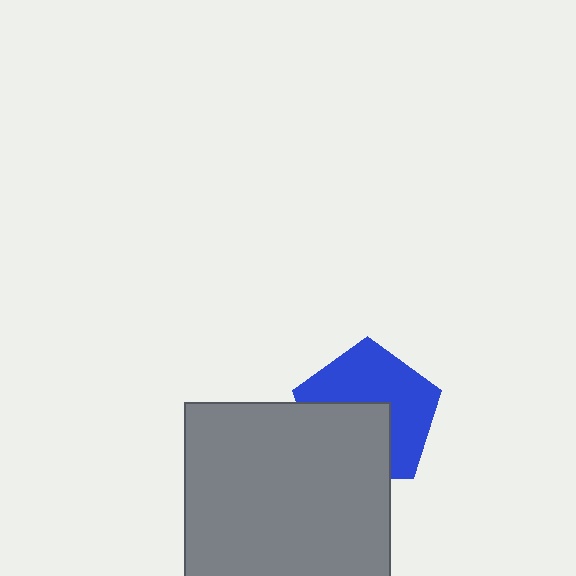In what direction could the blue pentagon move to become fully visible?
The blue pentagon could move up. That would shift it out from behind the gray square entirely.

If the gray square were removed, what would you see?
You would see the complete blue pentagon.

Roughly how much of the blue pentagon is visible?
About half of it is visible (roughly 56%).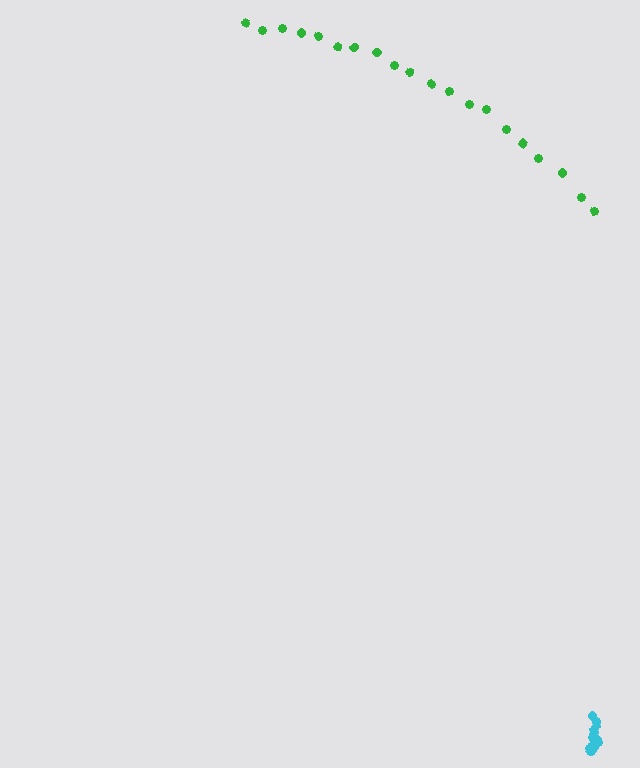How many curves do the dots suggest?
There are 2 distinct paths.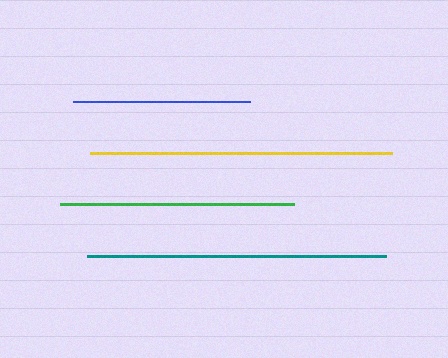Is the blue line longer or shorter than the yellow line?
The yellow line is longer than the blue line.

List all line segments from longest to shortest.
From longest to shortest: yellow, teal, green, blue.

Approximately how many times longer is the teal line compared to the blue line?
The teal line is approximately 1.7 times the length of the blue line.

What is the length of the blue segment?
The blue segment is approximately 177 pixels long.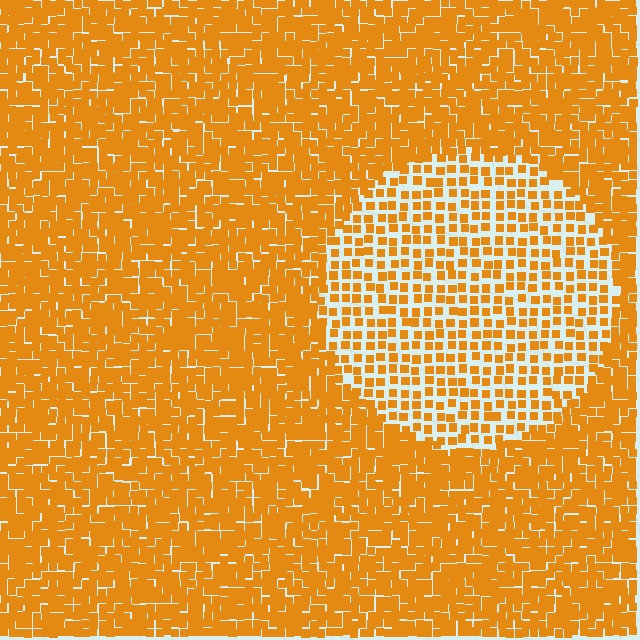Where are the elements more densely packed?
The elements are more densely packed outside the circle boundary.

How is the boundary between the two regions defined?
The boundary is defined by a change in element density (approximately 2.1x ratio). All elements are the same color, size, and shape.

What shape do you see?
I see a circle.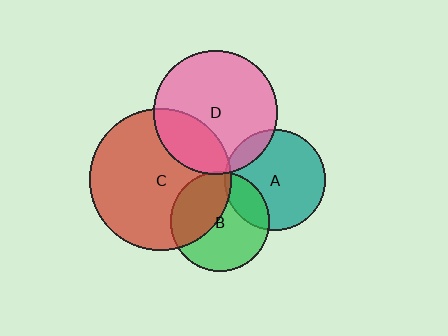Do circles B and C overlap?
Yes.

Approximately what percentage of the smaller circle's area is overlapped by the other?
Approximately 40%.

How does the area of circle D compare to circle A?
Approximately 1.5 times.